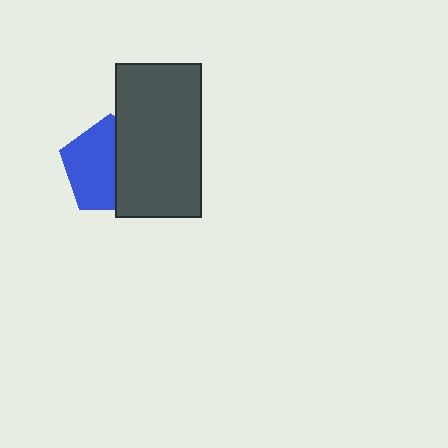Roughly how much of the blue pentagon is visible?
About half of it is visible (roughly 57%).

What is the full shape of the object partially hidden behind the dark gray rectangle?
The partially hidden object is a blue pentagon.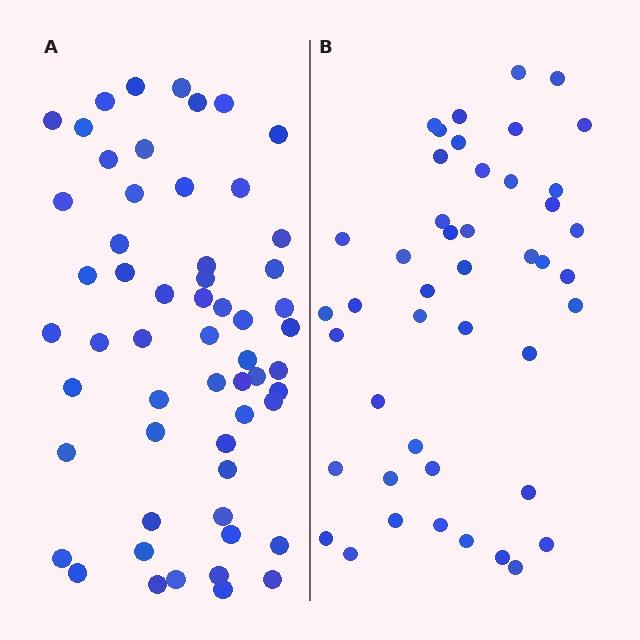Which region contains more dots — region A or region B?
Region A (the left region) has more dots.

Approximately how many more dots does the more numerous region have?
Region A has roughly 12 or so more dots than region B.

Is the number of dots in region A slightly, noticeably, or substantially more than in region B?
Region A has noticeably more, but not dramatically so. The ratio is roughly 1.3 to 1.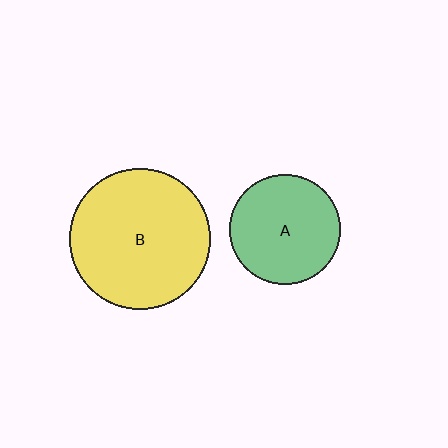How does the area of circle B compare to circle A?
Approximately 1.6 times.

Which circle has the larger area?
Circle B (yellow).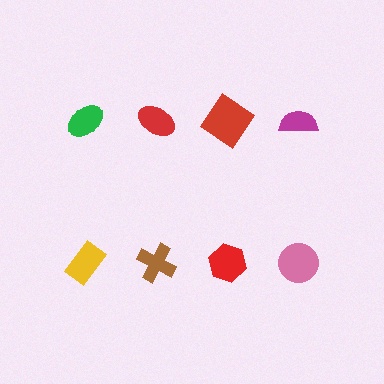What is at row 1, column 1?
A green ellipse.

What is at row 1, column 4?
A magenta semicircle.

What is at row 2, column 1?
A yellow rectangle.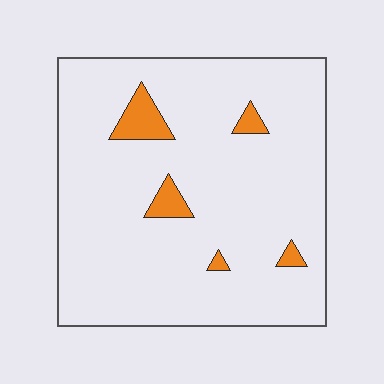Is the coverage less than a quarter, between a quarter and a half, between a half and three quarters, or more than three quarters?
Less than a quarter.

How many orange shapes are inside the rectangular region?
5.